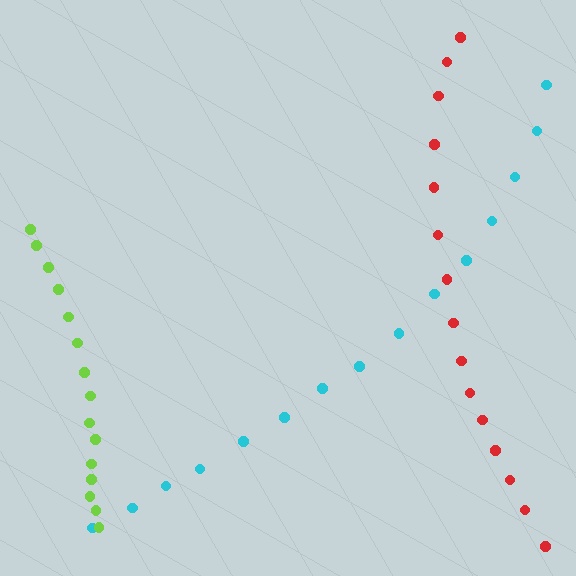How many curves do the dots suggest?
There are 3 distinct paths.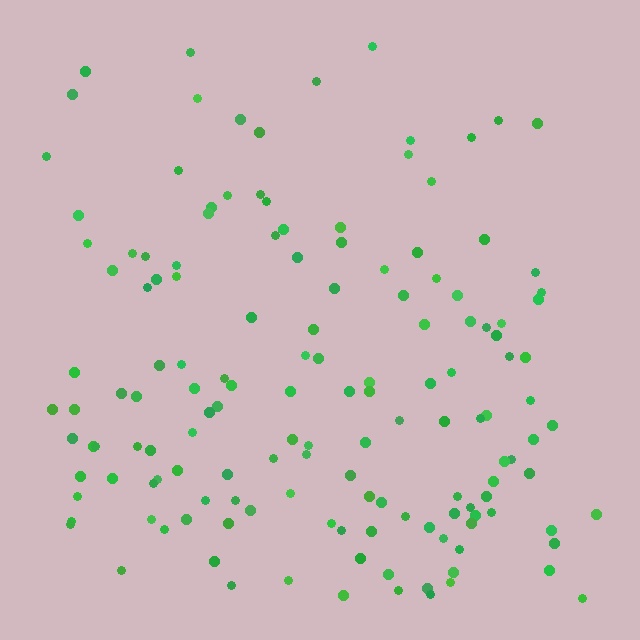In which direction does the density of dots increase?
From top to bottom, with the bottom side densest.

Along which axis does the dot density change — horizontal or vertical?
Vertical.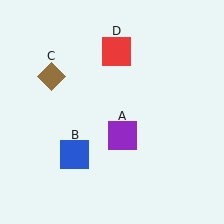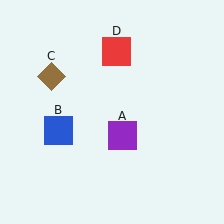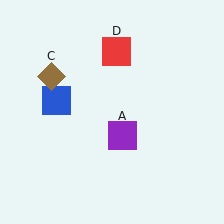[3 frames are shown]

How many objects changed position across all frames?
1 object changed position: blue square (object B).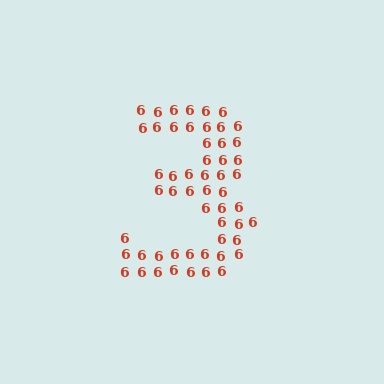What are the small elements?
The small elements are digit 6's.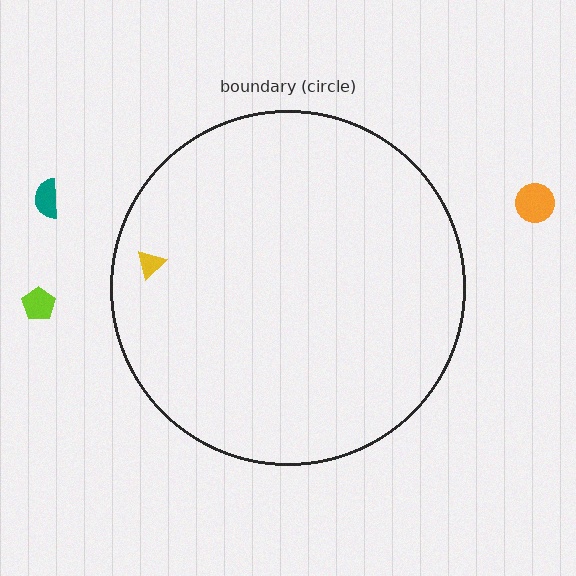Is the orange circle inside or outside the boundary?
Outside.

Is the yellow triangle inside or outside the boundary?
Inside.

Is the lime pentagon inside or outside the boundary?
Outside.